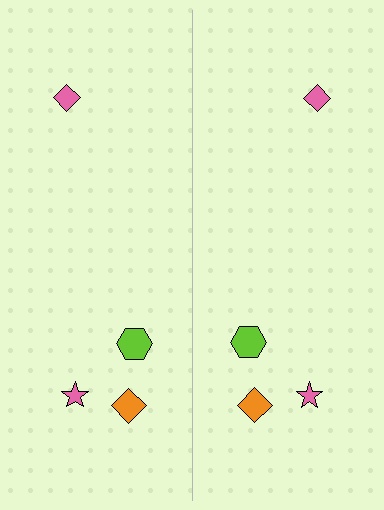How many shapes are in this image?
There are 8 shapes in this image.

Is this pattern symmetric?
Yes, this pattern has bilateral (reflection) symmetry.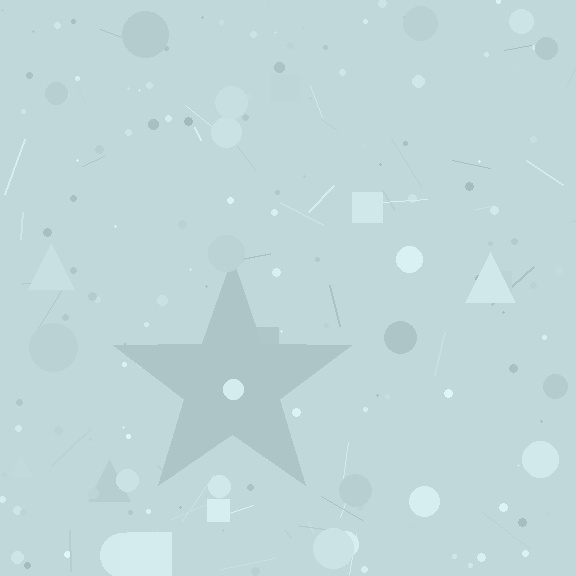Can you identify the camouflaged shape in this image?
The camouflaged shape is a star.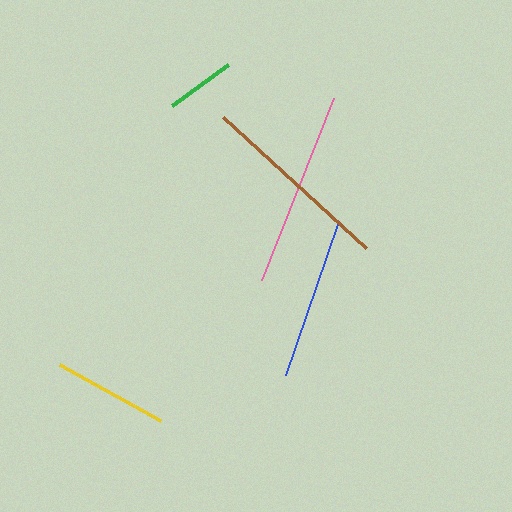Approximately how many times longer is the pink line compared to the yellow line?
The pink line is approximately 1.7 times the length of the yellow line.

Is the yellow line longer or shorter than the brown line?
The brown line is longer than the yellow line.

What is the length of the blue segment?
The blue segment is approximately 160 pixels long.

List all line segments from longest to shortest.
From longest to shortest: pink, brown, blue, yellow, green.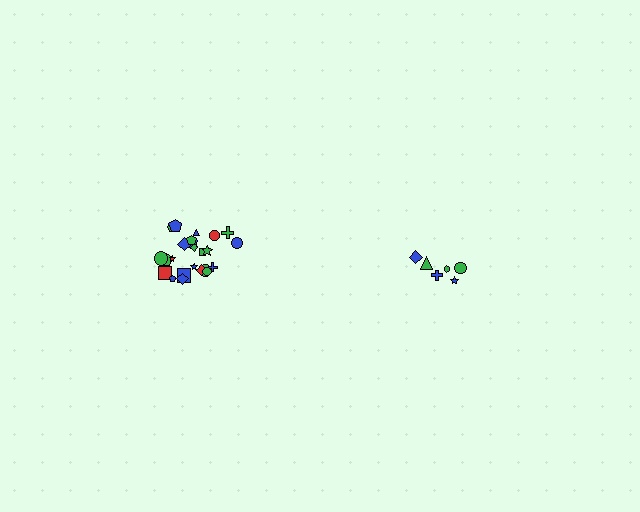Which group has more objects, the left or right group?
The left group.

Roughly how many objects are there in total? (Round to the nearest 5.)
Roughly 30 objects in total.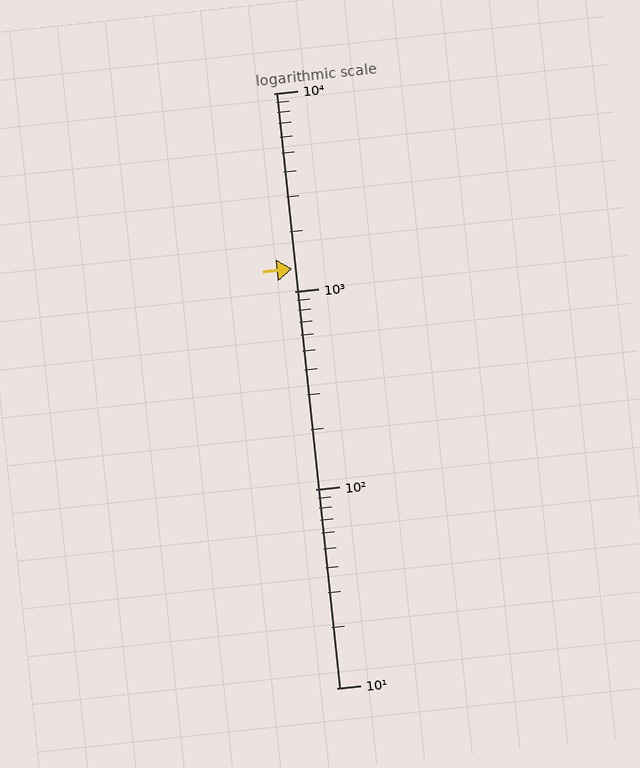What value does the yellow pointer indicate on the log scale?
The pointer indicates approximately 1300.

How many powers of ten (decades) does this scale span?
The scale spans 3 decades, from 10 to 10000.